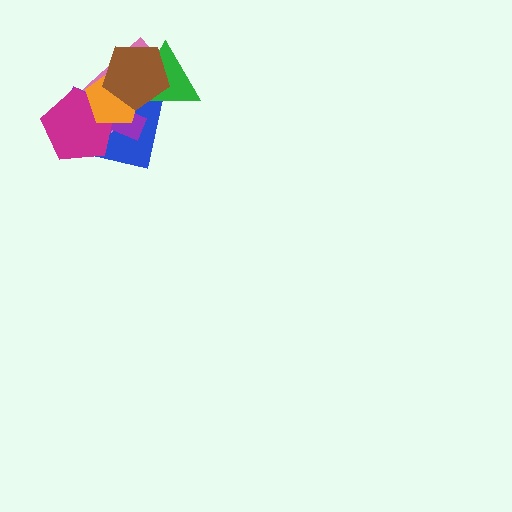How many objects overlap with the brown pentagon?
5 objects overlap with the brown pentagon.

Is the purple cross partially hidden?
Yes, it is partially covered by another shape.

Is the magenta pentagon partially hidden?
Yes, it is partially covered by another shape.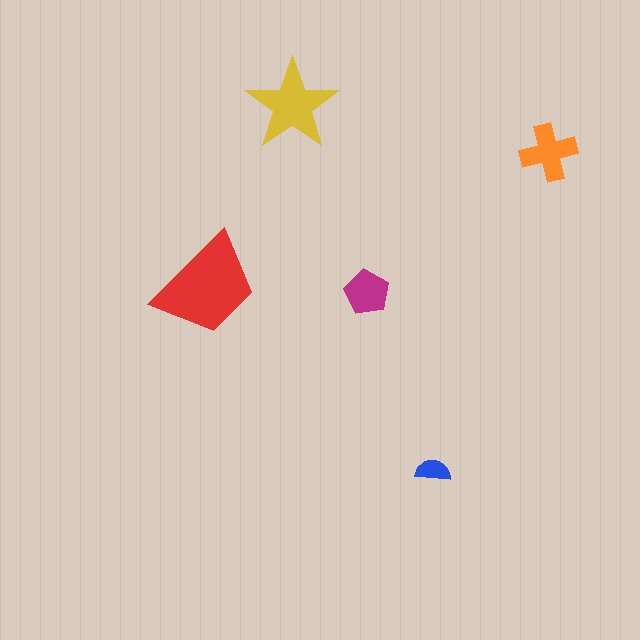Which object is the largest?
The red trapezoid.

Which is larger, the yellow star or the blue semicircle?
The yellow star.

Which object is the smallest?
The blue semicircle.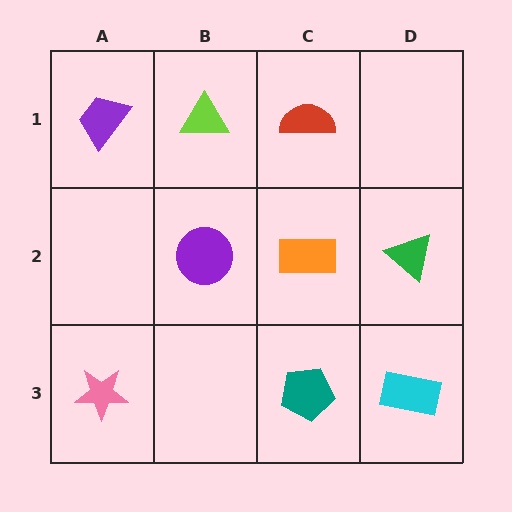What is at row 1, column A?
A purple trapezoid.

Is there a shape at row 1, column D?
No, that cell is empty.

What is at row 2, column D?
A green triangle.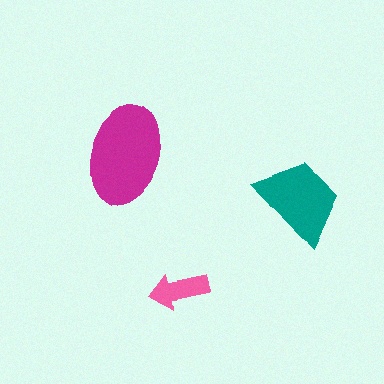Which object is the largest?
The magenta ellipse.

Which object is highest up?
The magenta ellipse is topmost.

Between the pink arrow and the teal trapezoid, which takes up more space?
The teal trapezoid.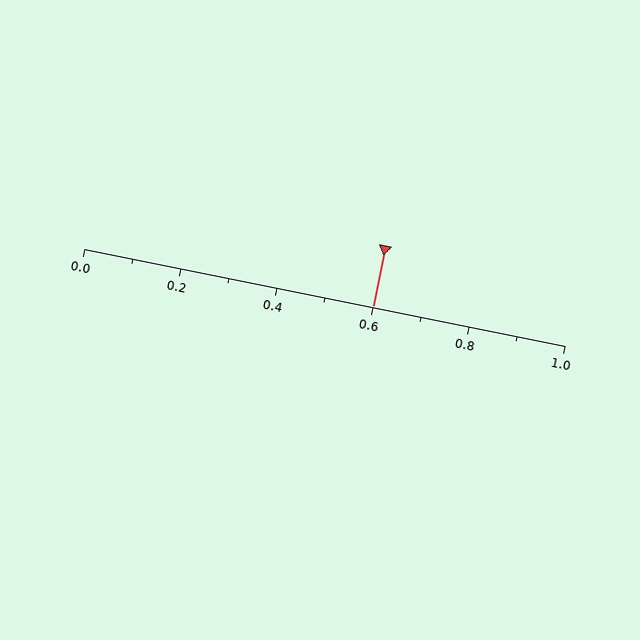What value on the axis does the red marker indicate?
The marker indicates approximately 0.6.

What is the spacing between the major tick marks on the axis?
The major ticks are spaced 0.2 apart.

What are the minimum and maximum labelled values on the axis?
The axis runs from 0.0 to 1.0.